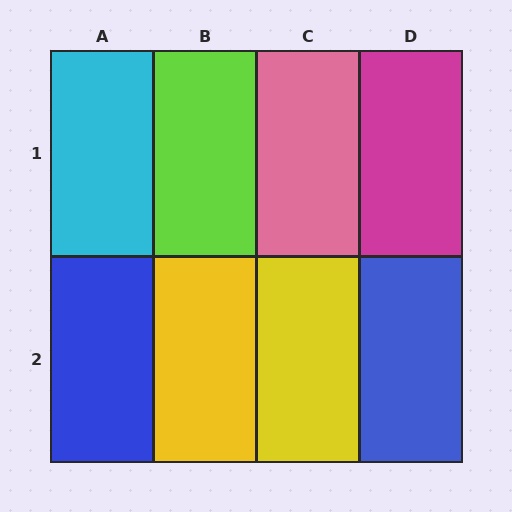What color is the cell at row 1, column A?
Cyan.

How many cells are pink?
1 cell is pink.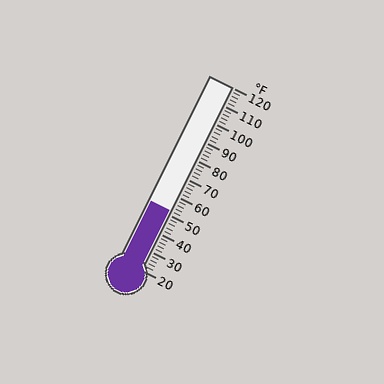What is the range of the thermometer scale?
The thermometer scale ranges from 20°F to 120°F.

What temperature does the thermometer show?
The thermometer shows approximately 52°F.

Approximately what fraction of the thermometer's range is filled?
The thermometer is filled to approximately 30% of its range.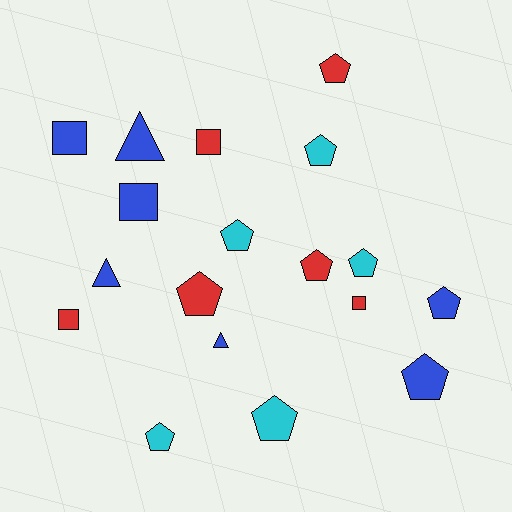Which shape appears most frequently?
Pentagon, with 10 objects.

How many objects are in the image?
There are 18 objects.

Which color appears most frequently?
Blue, with 7 objects.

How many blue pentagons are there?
There are 2 blue pentagons.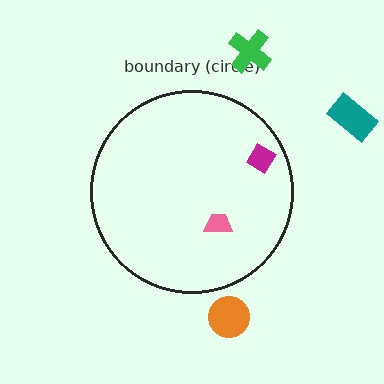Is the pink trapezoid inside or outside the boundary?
Inside.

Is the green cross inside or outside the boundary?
Outside.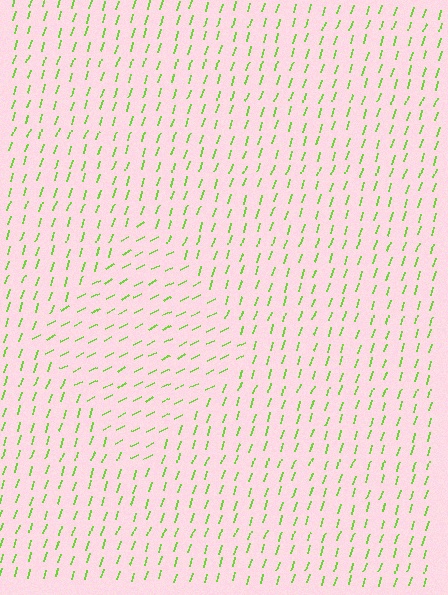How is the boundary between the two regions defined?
The boundary is defined purely by a change in line orientation (approximately 45 degrees difference). All lines are the same color and thickness.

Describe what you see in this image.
The image is filled with small lime line segments. A diamond region in the image has lines oriented differently from the surrounding lines, creating a visible texture boundary.